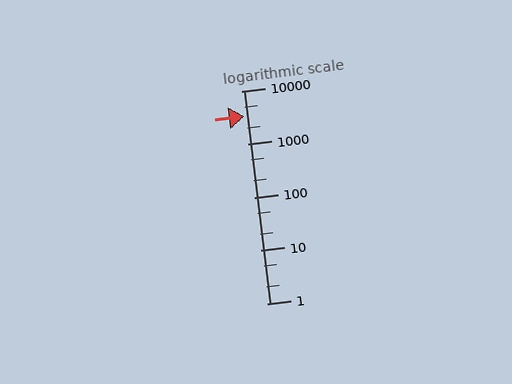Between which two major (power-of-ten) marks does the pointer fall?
The pointer is between 1000 and 10000.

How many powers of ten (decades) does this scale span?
The scale spans 4 decades, from 1 to 10000.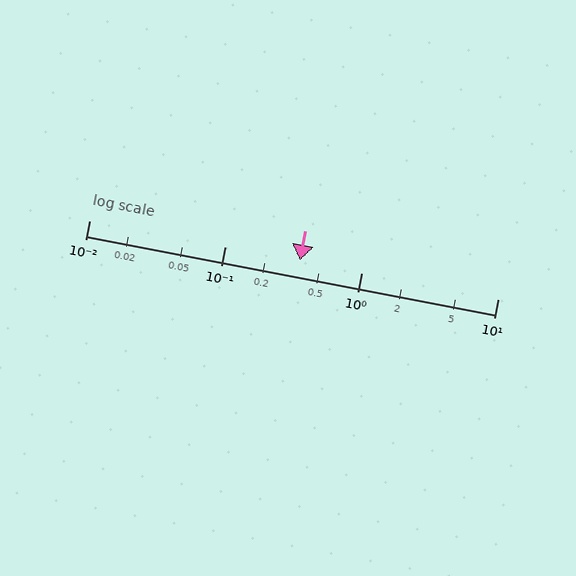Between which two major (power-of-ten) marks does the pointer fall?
The pointer is between 0.1 and 1.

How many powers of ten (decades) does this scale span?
The scale spans 3 decades, from 0.01 to 10.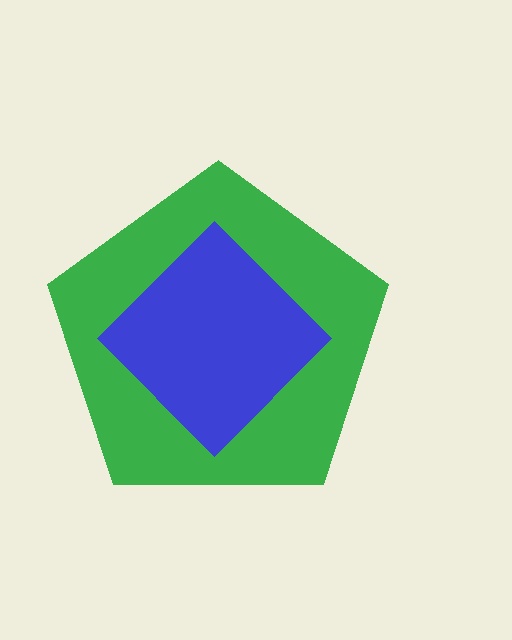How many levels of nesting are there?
2.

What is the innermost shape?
The blue diamond.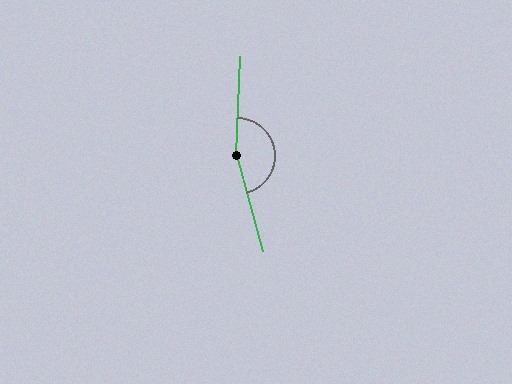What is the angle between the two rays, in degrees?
Approximately 162 degrees.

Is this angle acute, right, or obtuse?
It is obtuse.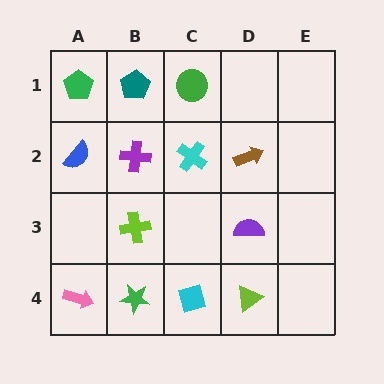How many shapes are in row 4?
4 shapes.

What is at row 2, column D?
A brown arrow.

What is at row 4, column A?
A pink arrow.